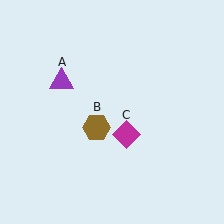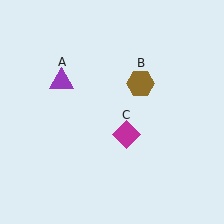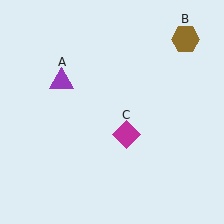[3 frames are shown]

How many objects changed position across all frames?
1 object changed position: brown hexagon (object B).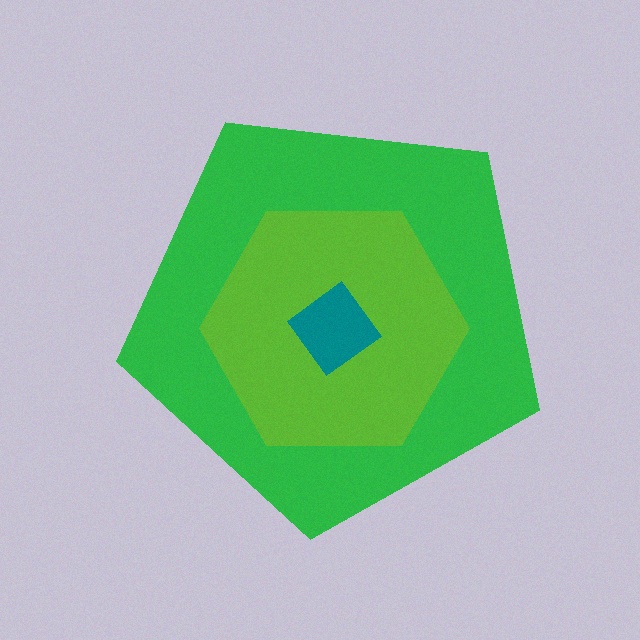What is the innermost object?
The teal diamond.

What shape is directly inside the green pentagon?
The lime hexagon.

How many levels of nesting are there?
3.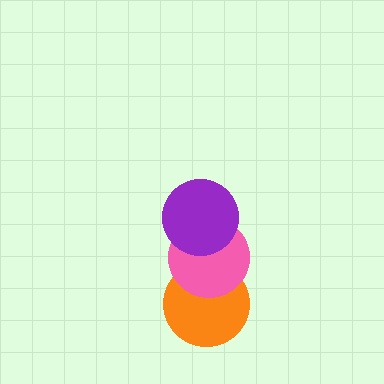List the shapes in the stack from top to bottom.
From top to bottom: the purple circle, the pink circle, the orange circle.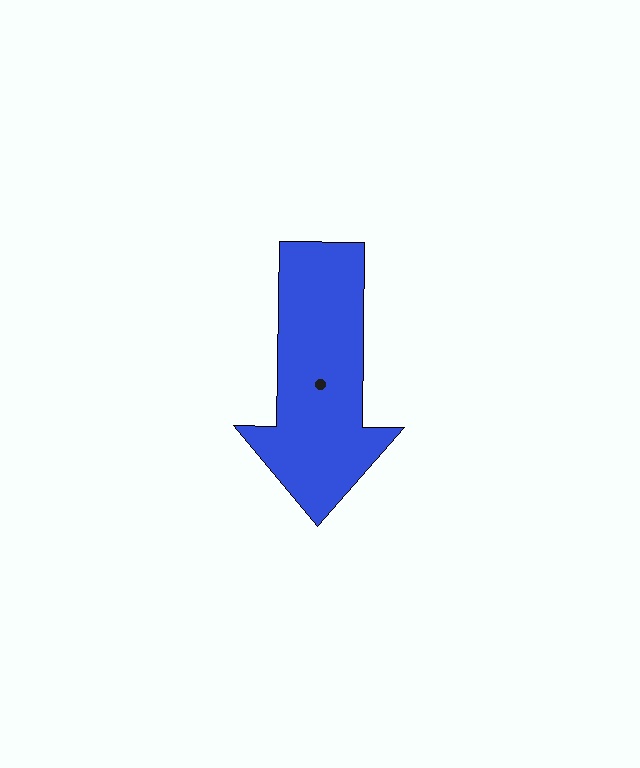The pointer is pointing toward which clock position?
Roughly 6 o'clock.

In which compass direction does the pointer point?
South.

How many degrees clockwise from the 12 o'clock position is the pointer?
Approximately 181 degrees.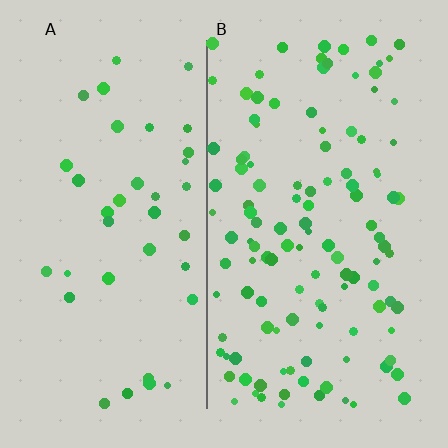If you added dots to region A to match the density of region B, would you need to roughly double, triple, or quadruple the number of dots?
Approximately triple.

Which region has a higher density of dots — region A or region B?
B (the right).